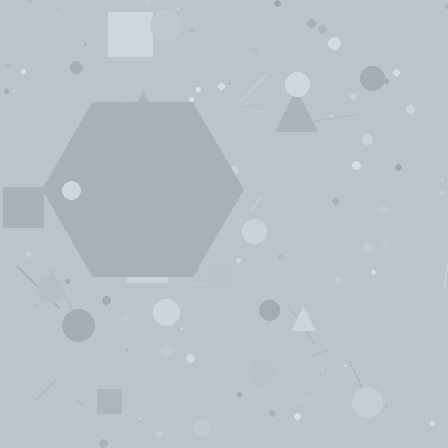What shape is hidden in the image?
A hexagon is hidden in the image.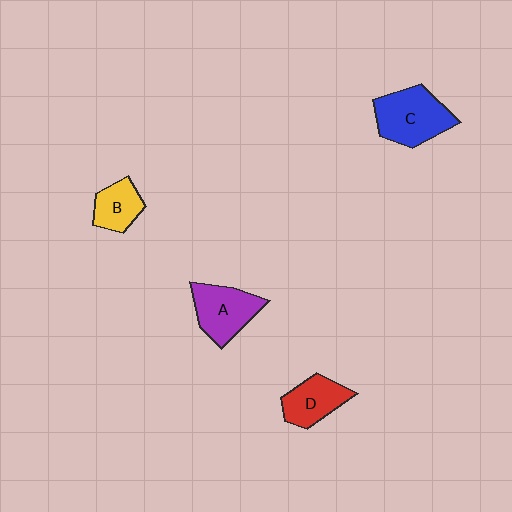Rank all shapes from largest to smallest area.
From largest to smallest: C (blue), A (purple), D (red), B (yellow).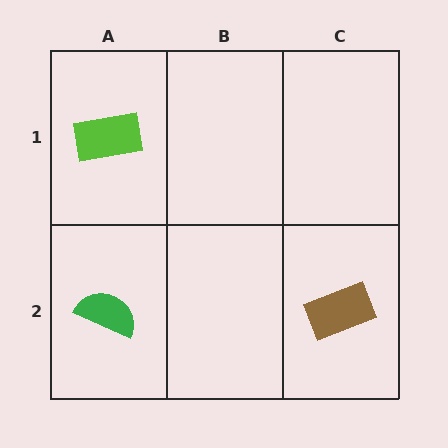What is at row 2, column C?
A brown rectangle.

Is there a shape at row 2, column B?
No, that cell is empty.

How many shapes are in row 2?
2 shapes.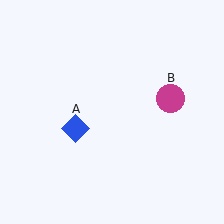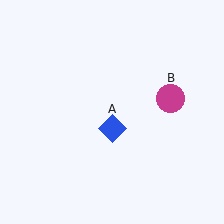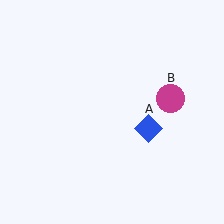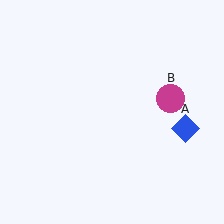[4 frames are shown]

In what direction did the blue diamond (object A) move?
The blue diamond (object A) moved right.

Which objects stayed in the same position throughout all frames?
Magenta circle (object B) remained stationary.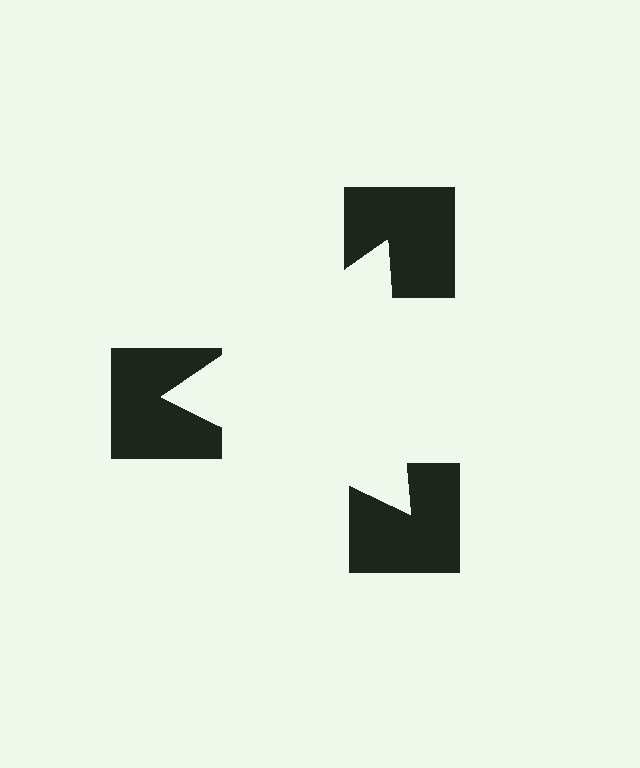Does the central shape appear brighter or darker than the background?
It typically appears slightly brighter than the background, even though no actual brightness change is drawn.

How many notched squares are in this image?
There are 3 — one at each vertex of the illusory triangle.